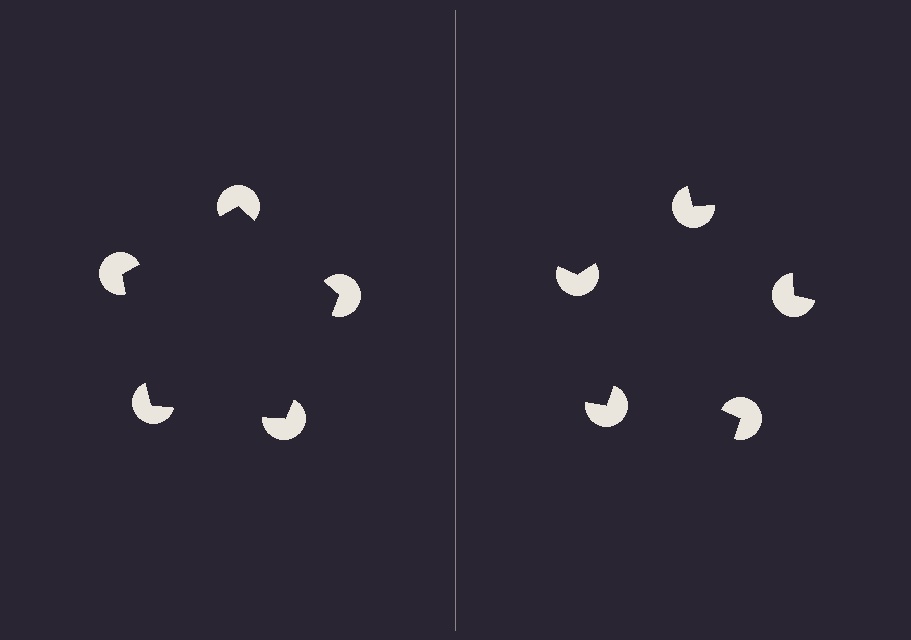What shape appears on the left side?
An illusory pentagon.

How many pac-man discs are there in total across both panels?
10 — 5 on each side.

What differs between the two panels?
The pac-man discs are positioned identically on both sides; only the wedge orientations differ. On the left they align to a pentagon; on the right they are misaligned.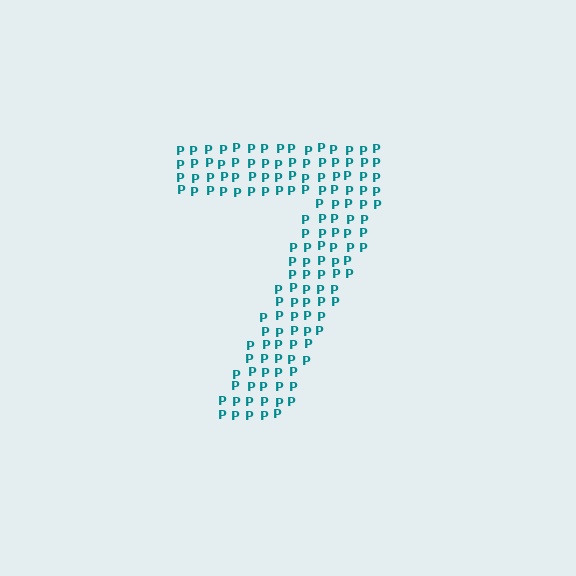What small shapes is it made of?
It is made of small letter P's.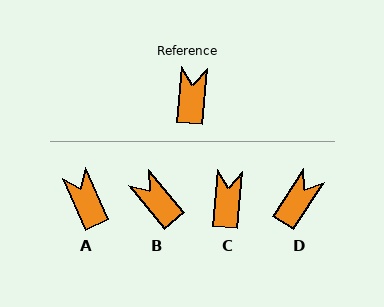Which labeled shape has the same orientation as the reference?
C.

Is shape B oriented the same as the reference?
No, it is off by about 44 degrees.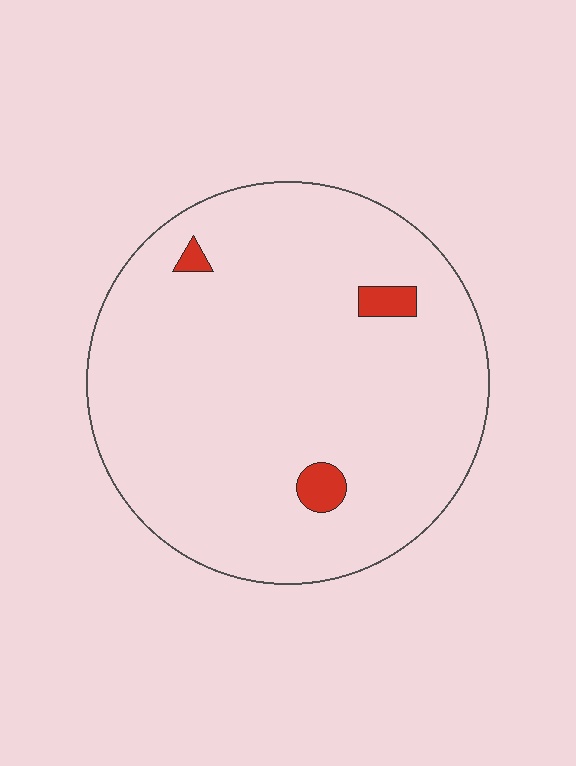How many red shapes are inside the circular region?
3.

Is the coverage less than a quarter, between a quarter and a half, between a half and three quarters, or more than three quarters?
Less than a quarter.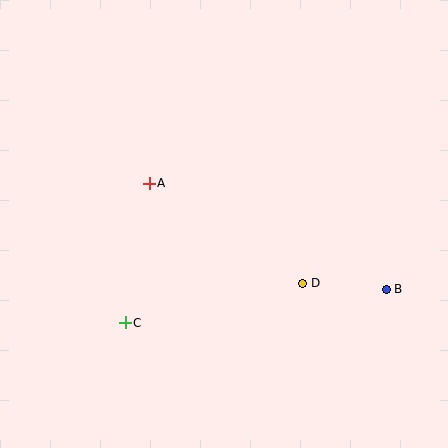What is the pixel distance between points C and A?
The distance between C and A is 142 pixels.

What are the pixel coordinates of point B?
Point B is at (386, 289).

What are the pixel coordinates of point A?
Point A is at (149, 183).